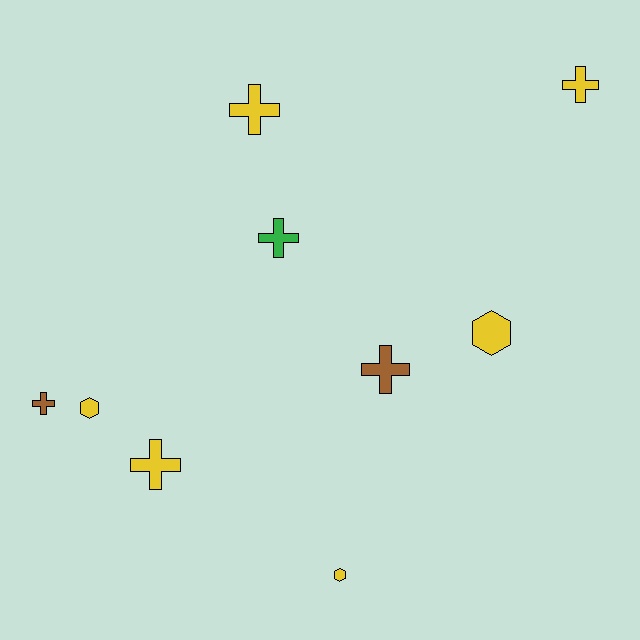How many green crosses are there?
There is 1 green cross.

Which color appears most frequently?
Yellow, with 6 objects.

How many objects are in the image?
There are 9 objects.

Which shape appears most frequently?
Cross, with 6 objects.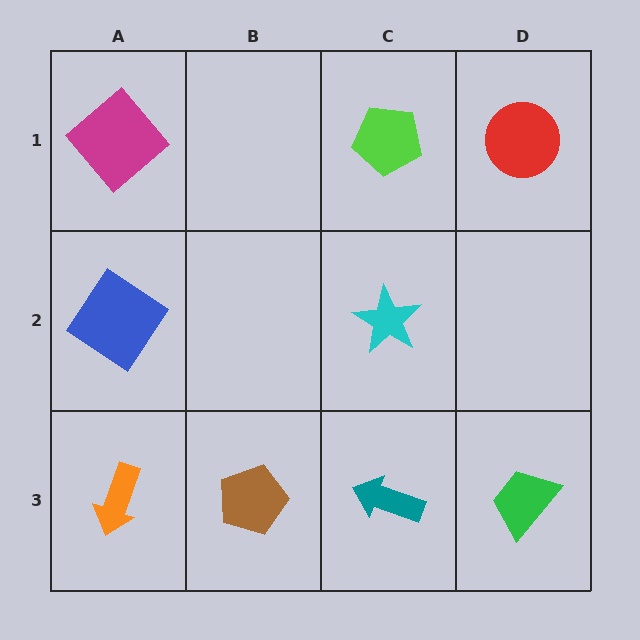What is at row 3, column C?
A teal arrow.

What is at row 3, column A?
An orange arrow.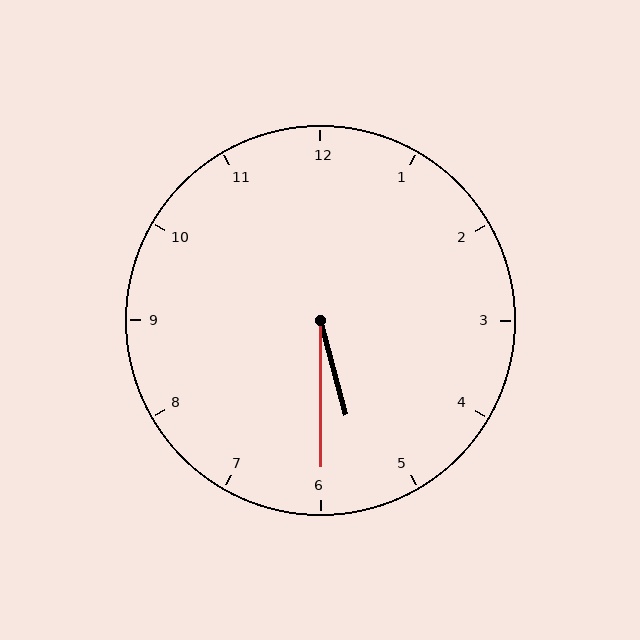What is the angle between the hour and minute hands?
Approximately 15 degrees.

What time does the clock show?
5:30.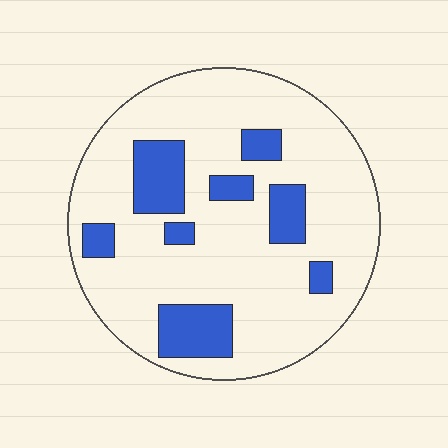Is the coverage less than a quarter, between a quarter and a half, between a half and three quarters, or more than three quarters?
Less than a quarter.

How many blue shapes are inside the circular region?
8.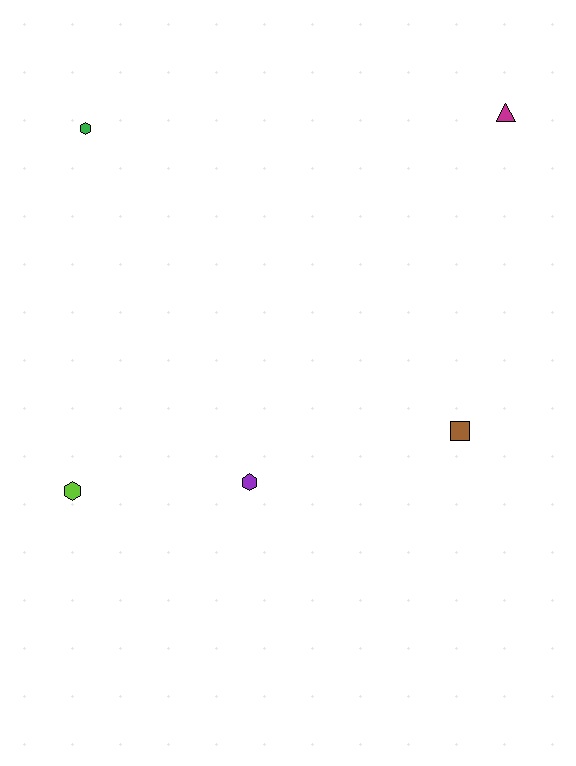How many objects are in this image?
There are 5 objects.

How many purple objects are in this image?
There is 1 purple object.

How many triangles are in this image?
There is 1 triangle.